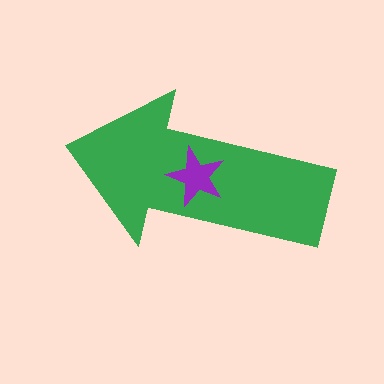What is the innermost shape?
The purple star.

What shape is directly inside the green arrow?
The purple star.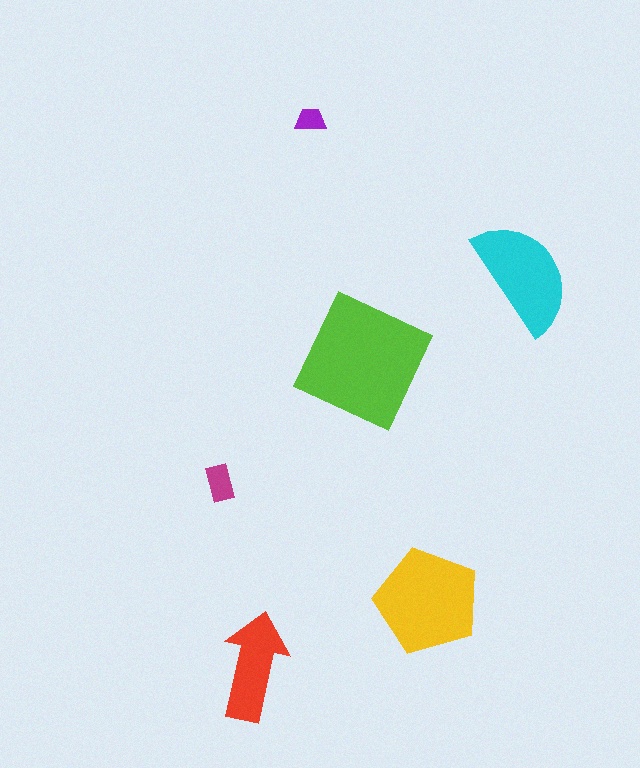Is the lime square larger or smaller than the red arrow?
Larger.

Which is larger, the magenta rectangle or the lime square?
The lime square.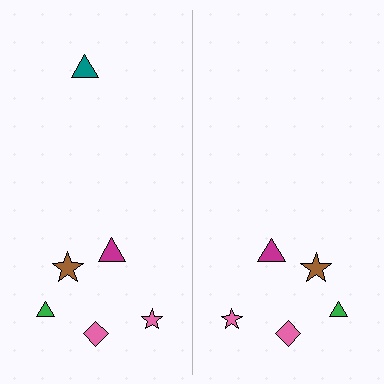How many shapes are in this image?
There are 11 shapes in this image.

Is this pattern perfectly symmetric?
No, the pattern is not perfectly symmetric. A teal triangle is missing from the right side.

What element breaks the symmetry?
A teal triangle is missing from the right side.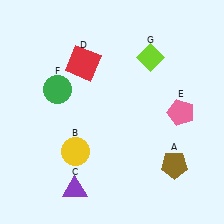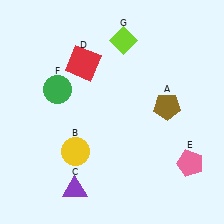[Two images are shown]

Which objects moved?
The objects that moved are: the brown pentagon (A), the pink pentagon (E), the lime diamond (G).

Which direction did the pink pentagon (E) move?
The pink pentagon (E) moved down.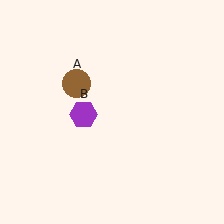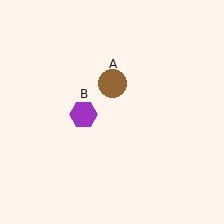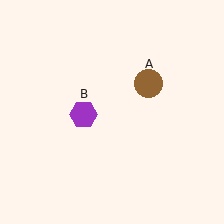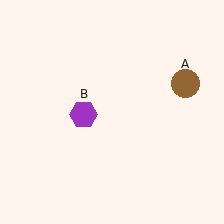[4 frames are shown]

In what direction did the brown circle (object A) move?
The brown circle (object A) moved right.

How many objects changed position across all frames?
1 object changed position: brown circle (object A).